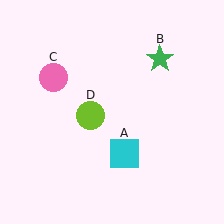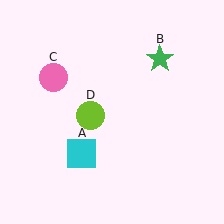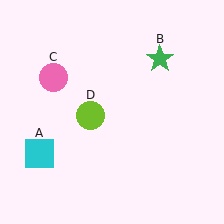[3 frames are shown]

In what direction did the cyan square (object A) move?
The cyan square (object A) moved left.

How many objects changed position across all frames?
1 object changed position: cyan square (object A).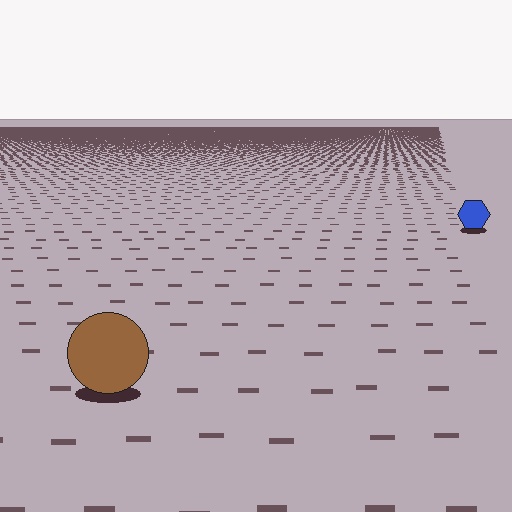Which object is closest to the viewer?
The brown circle is closest. The texture marks near it are larger and more spread out.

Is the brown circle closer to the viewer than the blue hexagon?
Yes. The brown circle is closer — you can tell from the texture gradient: the ground texture is coarser near it.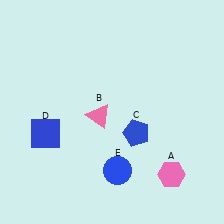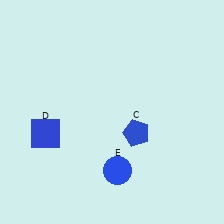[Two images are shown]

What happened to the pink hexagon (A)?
The pink hexagon (A) was removed in Image 2. It was in the bottom-right area of Image 1.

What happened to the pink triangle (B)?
The pink triangle (B) was removed in Image 2. It was in the bottom-left area of Image 1.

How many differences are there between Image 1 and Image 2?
There are 2 differences between the two images.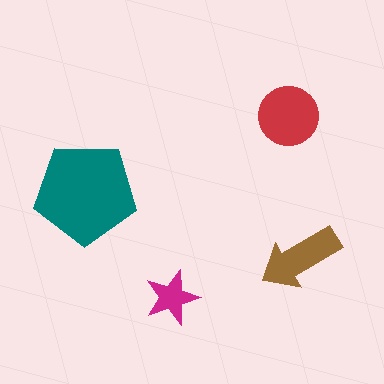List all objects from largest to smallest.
The teal pentagon, the red circle, the brown arrow, the magenta star.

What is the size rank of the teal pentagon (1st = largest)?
1st.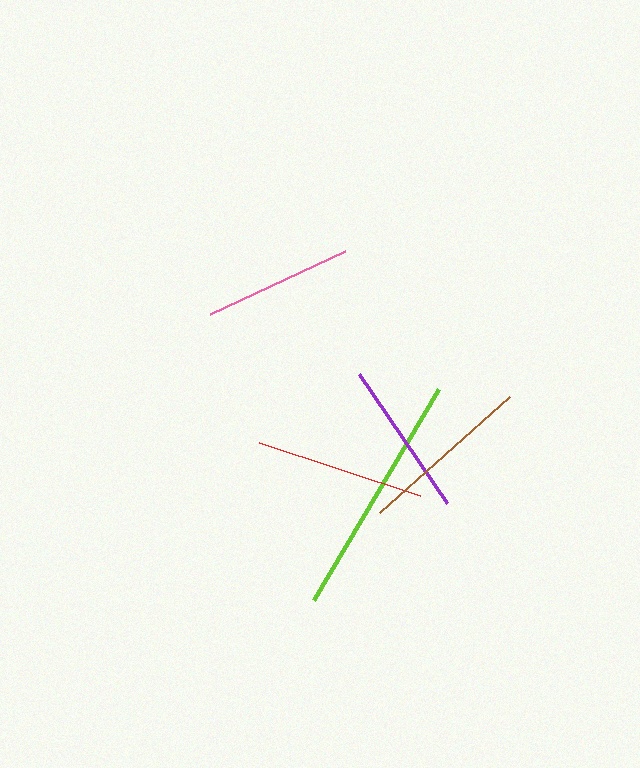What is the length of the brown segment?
The brown segment is approximately 174 pixels long.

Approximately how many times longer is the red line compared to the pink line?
The red line is approximately 1.1 times the length of the pink line.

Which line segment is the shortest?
The pink line is the shortest at approximately 149 pixels.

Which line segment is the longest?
The lime line is the longest at approximately 245 pixels.